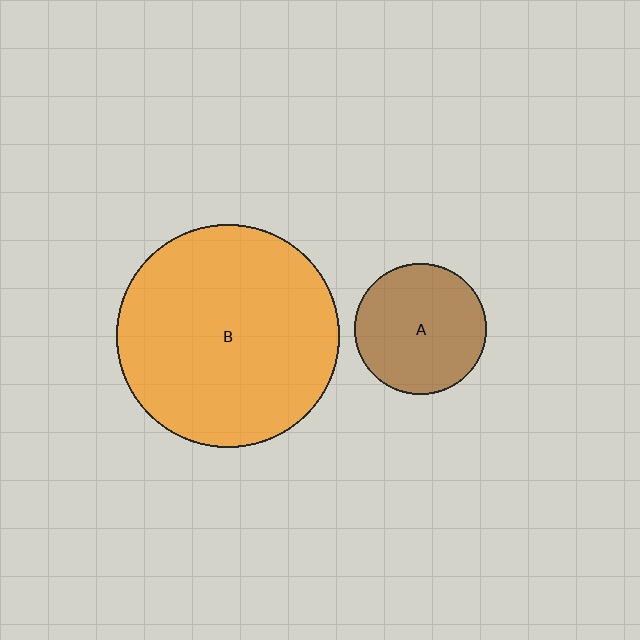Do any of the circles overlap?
No, none of the circles overlap.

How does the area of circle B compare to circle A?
Approximately 2.9 times.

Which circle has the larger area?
Circle B (orange).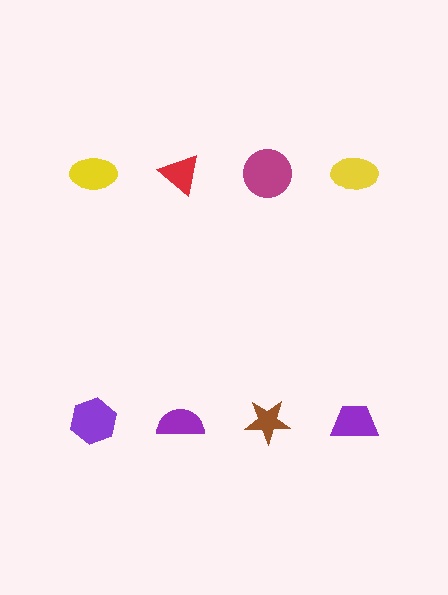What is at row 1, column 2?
A red triangle.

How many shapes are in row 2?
4 shapes.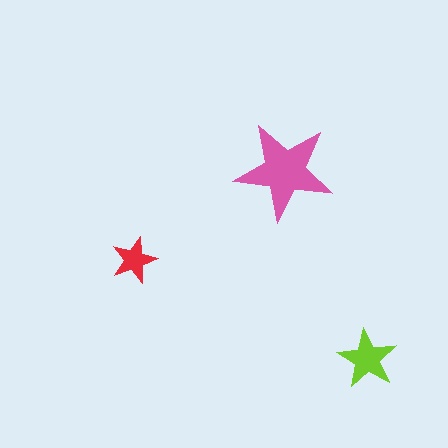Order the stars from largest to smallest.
the pink one, the lime one, the red one.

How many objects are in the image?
There are 3 objects in the image.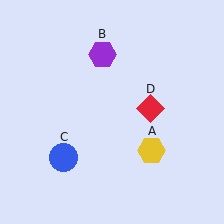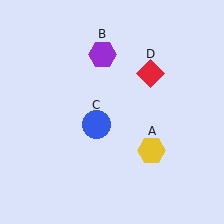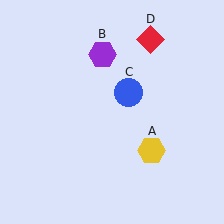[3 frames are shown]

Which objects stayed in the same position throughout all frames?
Yellow hexagon (object A) and purple hexagon (object B) remained stationary.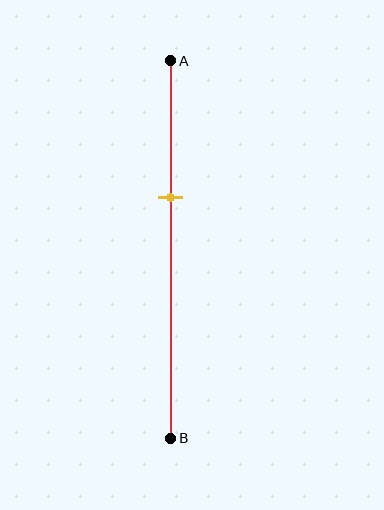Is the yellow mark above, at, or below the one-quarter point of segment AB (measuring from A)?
The yellow mark is below the one-quarter point of segment AB.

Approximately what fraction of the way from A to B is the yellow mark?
The yellow mark is approximately 35% of the way from A to B.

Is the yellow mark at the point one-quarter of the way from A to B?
No, the mark is at about 35% from A, not at the 25% one-quarter point.